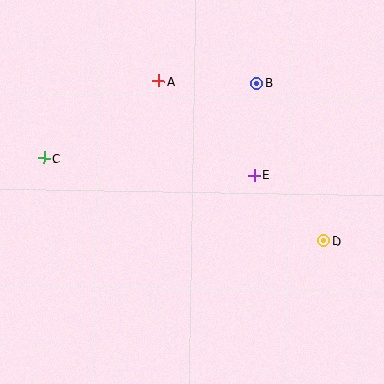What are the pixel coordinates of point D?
Point D is at (324, 241).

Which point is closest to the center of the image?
Point E at (255, 175) is closest to the center.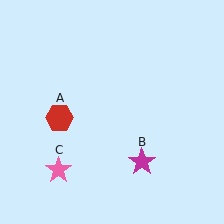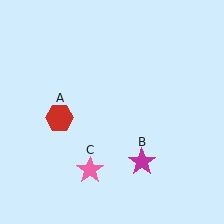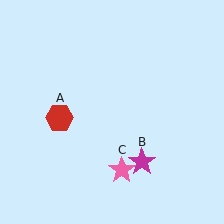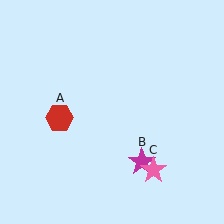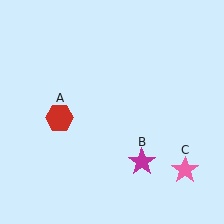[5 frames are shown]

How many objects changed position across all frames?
1 object changed position: pink star (object C).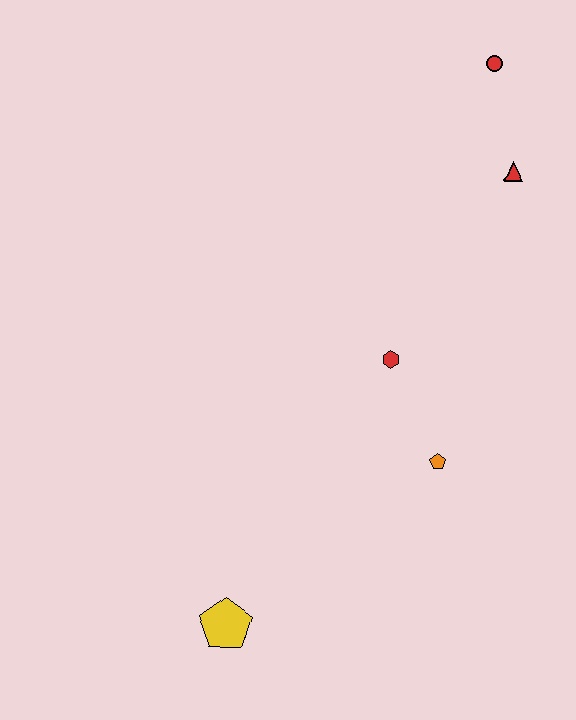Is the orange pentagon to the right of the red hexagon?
Yes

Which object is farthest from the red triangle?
The yellow pentagon is farthest from the red triangle.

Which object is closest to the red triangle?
The red circle is closest to the red triangle.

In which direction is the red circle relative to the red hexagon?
The red circle is above the red hexagon.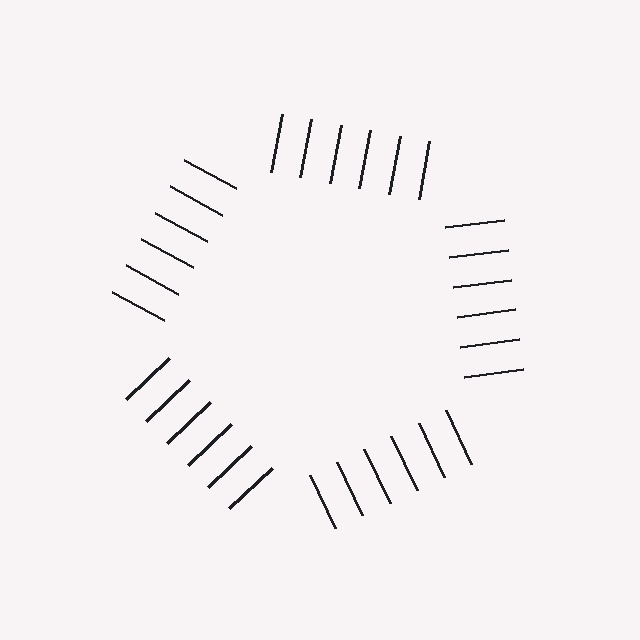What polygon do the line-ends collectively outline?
An illusory pentagon — the line segments terminate on its edges but no continuous stroke is drawn.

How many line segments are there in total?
30 — 6 along each of the 5 edges.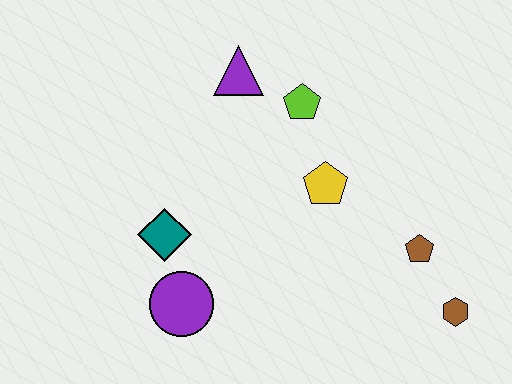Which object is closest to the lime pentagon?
The purple triangle is closest to the lime pentagon.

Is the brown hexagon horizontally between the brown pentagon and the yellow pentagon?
No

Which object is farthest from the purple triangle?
The brown hexagon is farthest from the purple triangle.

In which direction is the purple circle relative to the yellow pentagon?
The purple circle is to the left of the yellow pentagon.